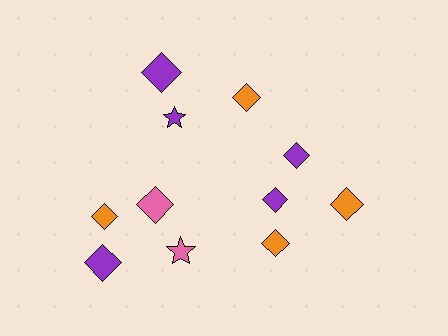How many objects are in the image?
There are 11 objects.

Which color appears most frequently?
Purple, with 5 objects.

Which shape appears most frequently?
Diamond, with 9 objects.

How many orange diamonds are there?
There are 4 orange diamonds.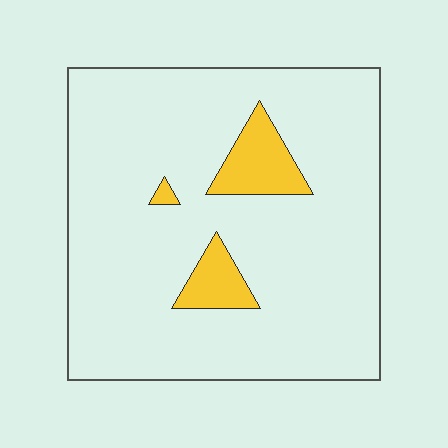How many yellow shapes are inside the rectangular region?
3.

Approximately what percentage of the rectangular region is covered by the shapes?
Approximately 10%.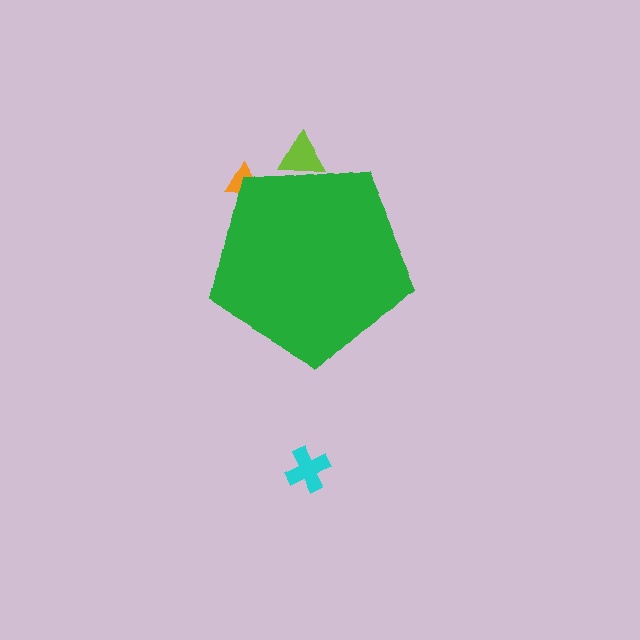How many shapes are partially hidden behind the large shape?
2 shapes are partially hidden.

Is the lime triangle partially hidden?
Yes, the lime triangle is partially hidden behind the green pentagon.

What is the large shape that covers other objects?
A green pentagon.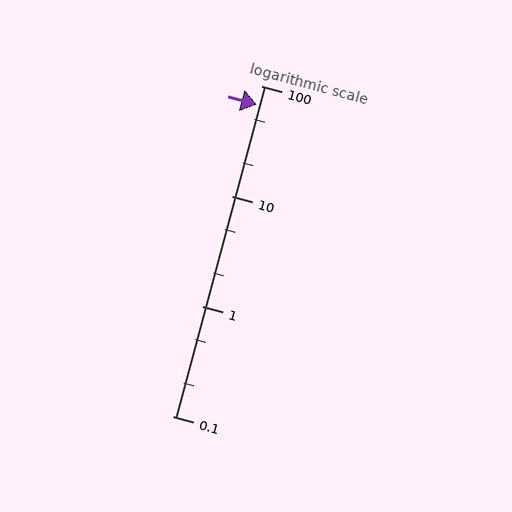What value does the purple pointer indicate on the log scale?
The pointer indicates approximately 68.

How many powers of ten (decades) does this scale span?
The scale spans 3 decades, from 0.1 to 100.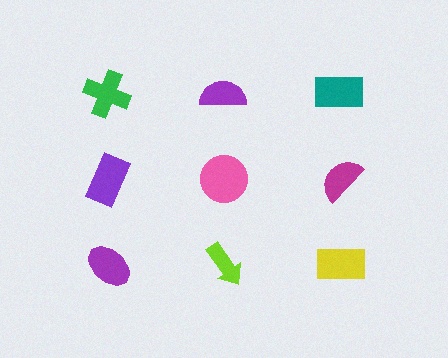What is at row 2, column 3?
A magenta semicircle.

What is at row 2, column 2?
A pink circle.